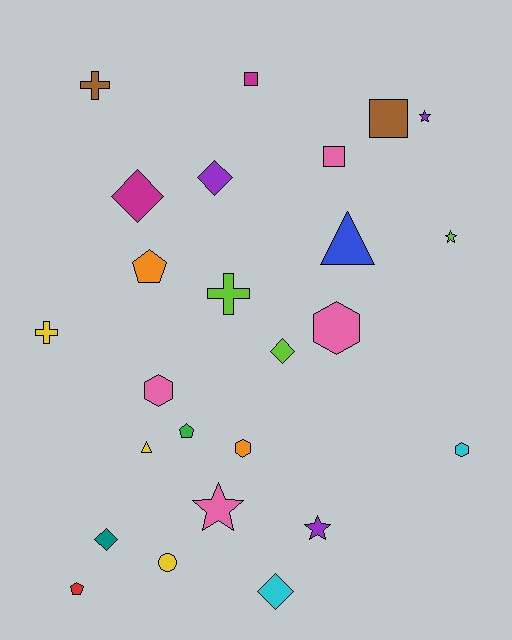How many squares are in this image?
There are 3 squares.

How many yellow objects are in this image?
There are 3 yellow objects.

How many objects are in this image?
There are 25 objects.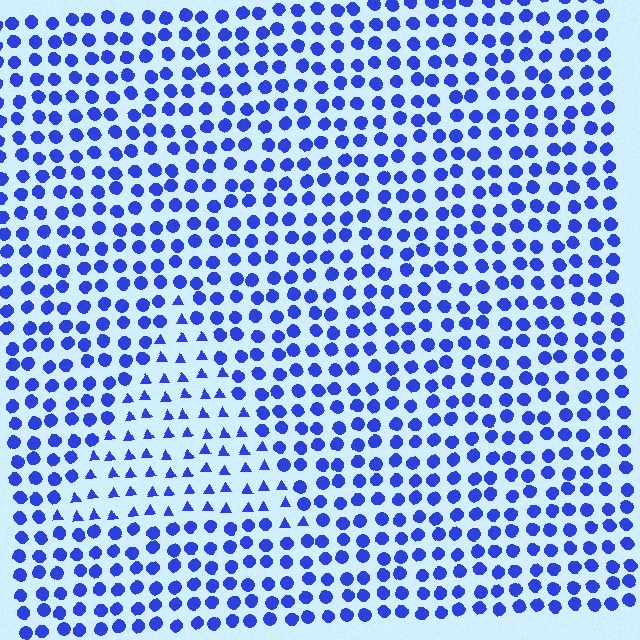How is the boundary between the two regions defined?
The boundary is defined by a change in element shape: triangles inside vs. circles outside. All elements share the same color and spacing.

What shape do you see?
I see a triangle.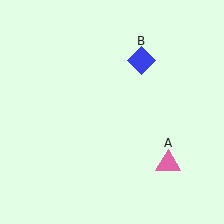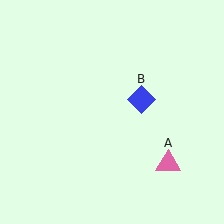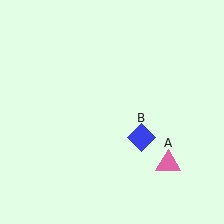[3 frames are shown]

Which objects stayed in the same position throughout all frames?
Pink triangle (object A) remained stationary.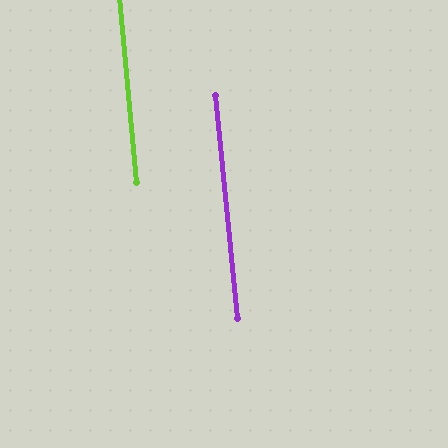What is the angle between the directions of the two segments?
Approximately 1 degree.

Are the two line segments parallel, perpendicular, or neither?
Parallel — their directions differ by only 0.5°.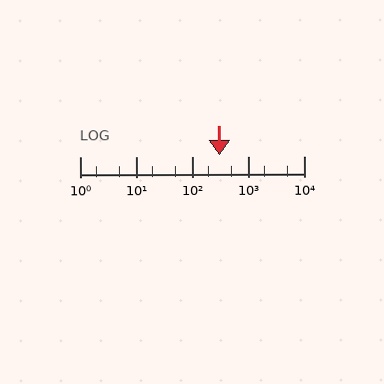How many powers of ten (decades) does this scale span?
The scale spans 4 decades, from 1 to 10000.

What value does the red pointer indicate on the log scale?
The pointer indicates approximately 310.